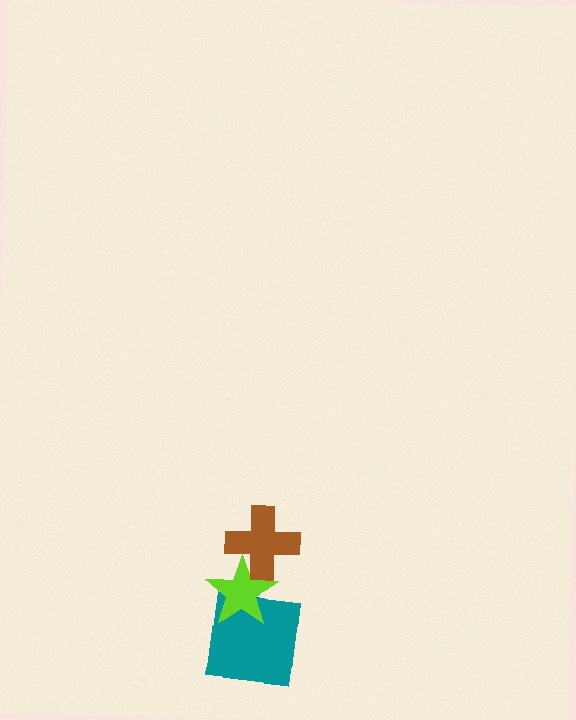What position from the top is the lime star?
The lime star is 2nd from the top.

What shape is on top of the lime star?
The brown cross is on top of the lime star.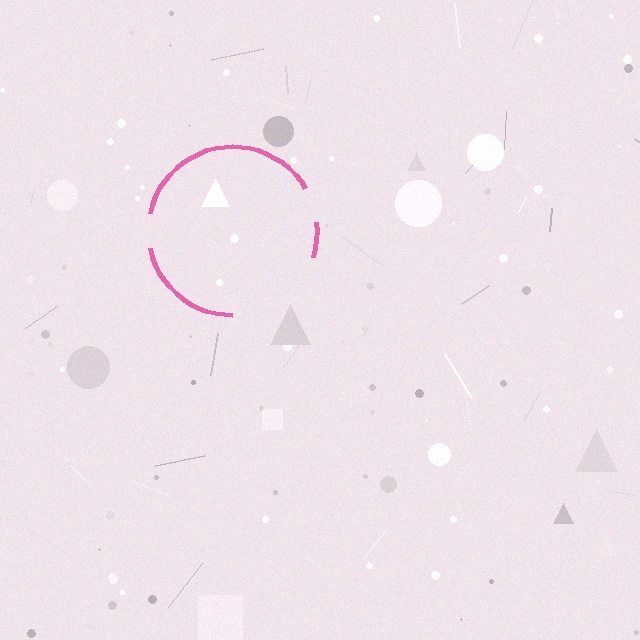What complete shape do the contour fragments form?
The contour fragments form a circle.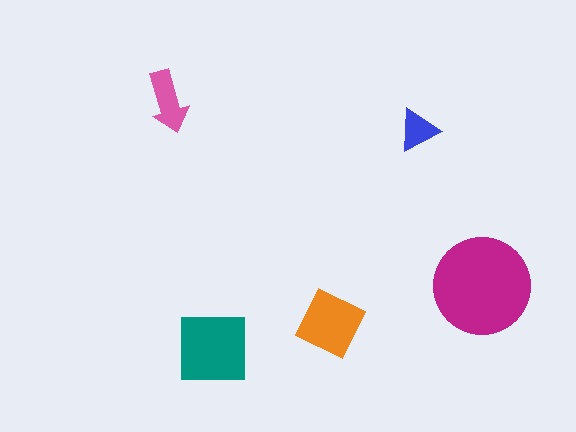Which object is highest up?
The pink arrow is topmost.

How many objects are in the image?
There are 5 objects in the image.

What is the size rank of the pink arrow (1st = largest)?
4th.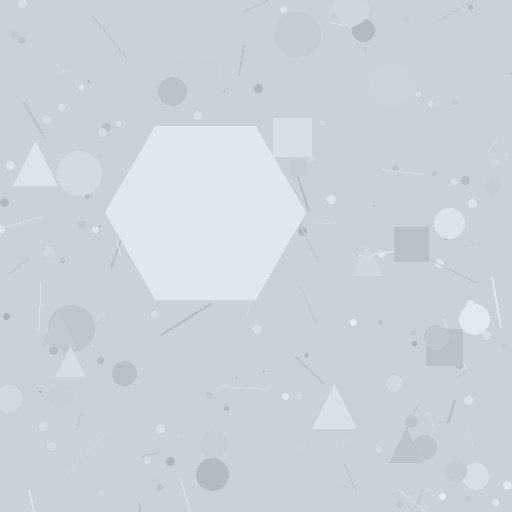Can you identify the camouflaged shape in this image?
The camouflaged shape is a hexagon.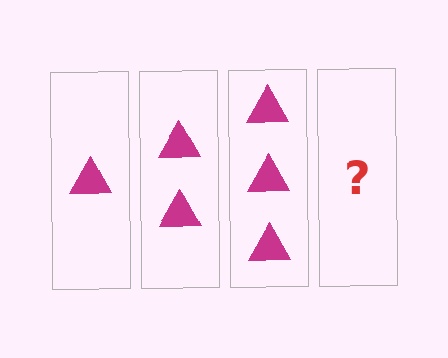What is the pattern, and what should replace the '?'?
The pattern is that each step adds one more triangle. The '?' should be 4 triangles.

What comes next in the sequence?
The next element should be 4 triangles.